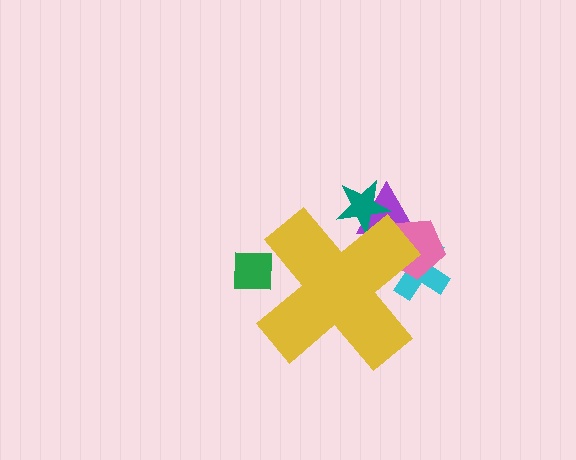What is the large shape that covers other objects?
A yellow cross.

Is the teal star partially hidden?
Yes, the teal star is partially hidden behind the yellow cross.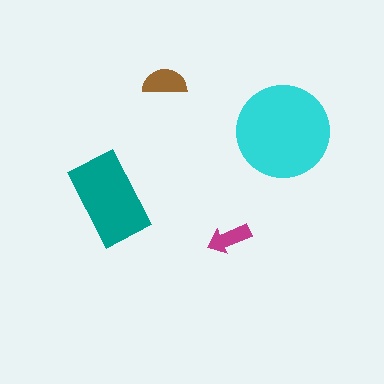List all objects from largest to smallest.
The cyan circle, the teal rectangle, the brown semicircle, the magenta arrow.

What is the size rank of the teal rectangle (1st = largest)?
2nd.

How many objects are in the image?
There are 4 objects in the image.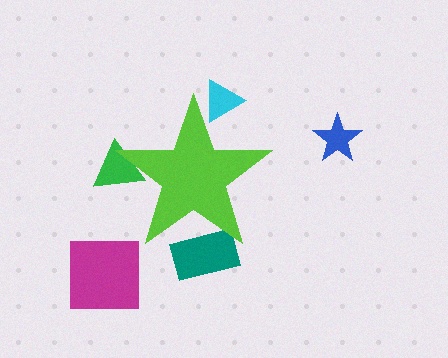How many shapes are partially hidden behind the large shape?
3 shapes are partially hidden.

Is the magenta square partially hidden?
No, the magenta square is fully visible.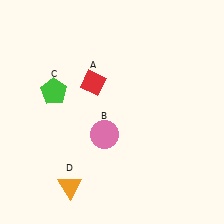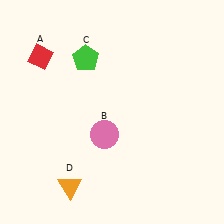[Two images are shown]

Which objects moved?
The objects that moved are: the red diamond (A), the green pentagon (C).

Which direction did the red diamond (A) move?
The red diamond (A) moved left.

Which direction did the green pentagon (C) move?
The green pentagon (C) moved up.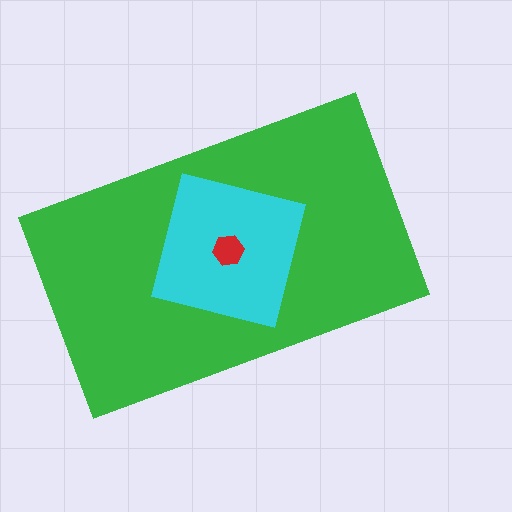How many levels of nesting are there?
3.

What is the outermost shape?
The green rectangle.